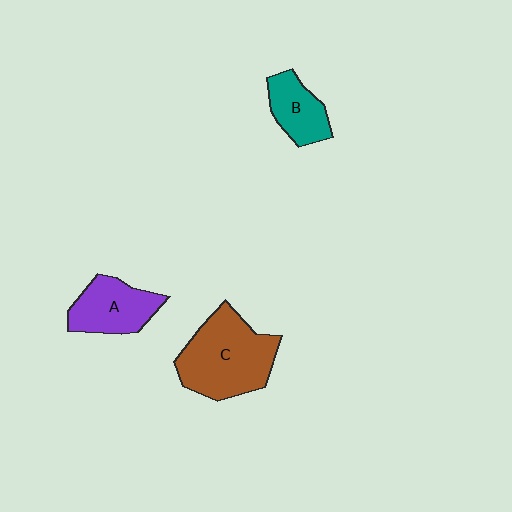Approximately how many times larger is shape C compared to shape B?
Approximately 2.1 times.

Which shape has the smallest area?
Shape B (teal).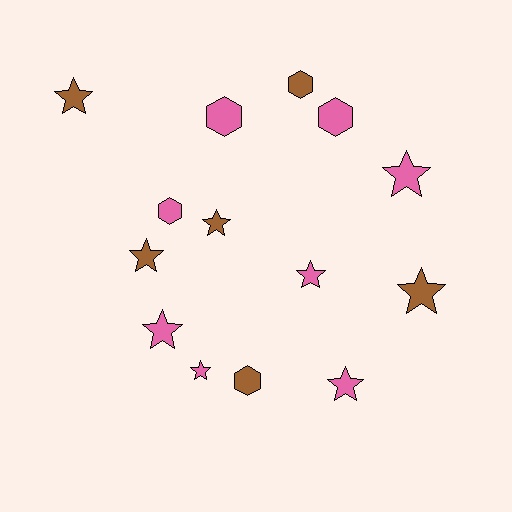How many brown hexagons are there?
There are 2 brown hexagons.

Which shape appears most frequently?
Star, with 9 objects.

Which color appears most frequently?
Pink, with 8 objects.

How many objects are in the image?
There are 14 objects.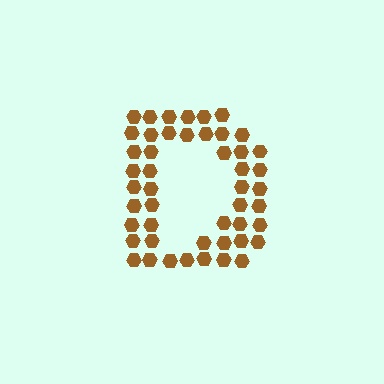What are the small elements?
The small elements are hexagons.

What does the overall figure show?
The overall figure shows the letter D.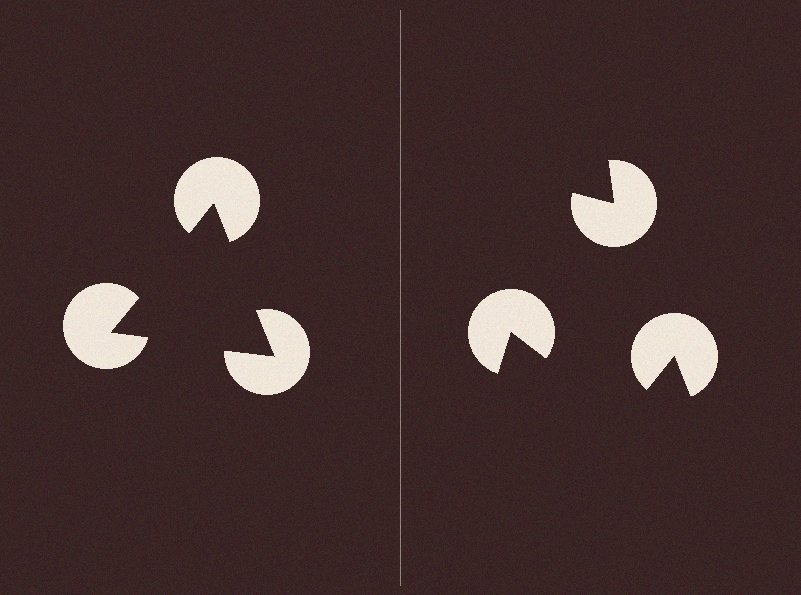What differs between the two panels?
The pac-man discs are positioned identically on both sides; only the wedge orientations differ. On the left they align to a triangle; on the right they are misaligned.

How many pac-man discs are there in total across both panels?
6 — 3 on each side.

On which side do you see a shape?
An illusory triangle appears on the left side. On the right side the wedge cuts are rotated, so no coherent shape forms.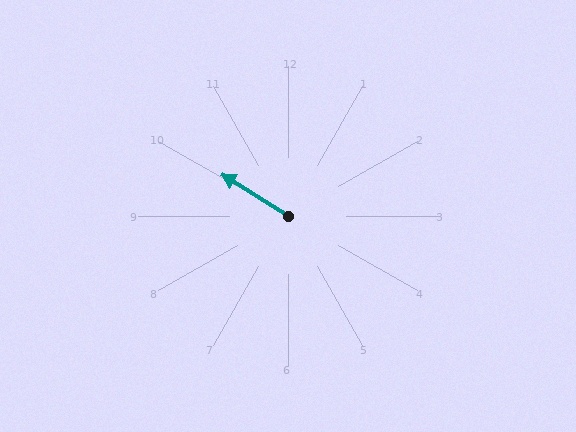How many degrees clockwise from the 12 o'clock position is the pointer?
Approximately 302 degrees.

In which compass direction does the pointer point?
Northwest.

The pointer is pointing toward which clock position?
Roughly 10 o'clock.